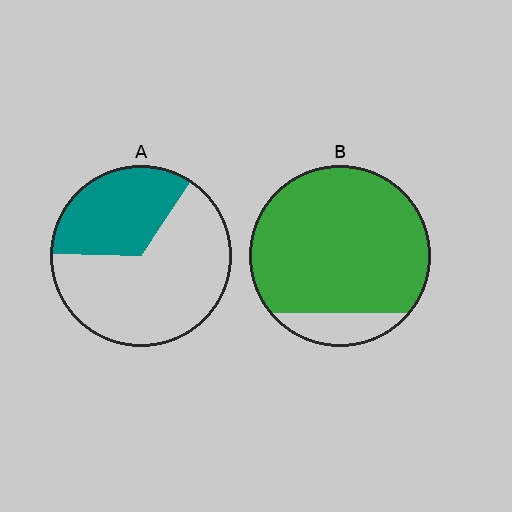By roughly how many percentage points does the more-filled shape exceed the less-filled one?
By roughly 55 percentage points (B over A).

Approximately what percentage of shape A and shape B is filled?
A is approximately 35% and B is approximately 85%.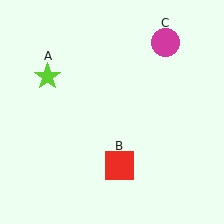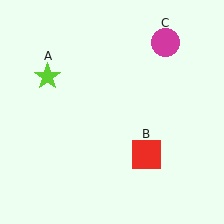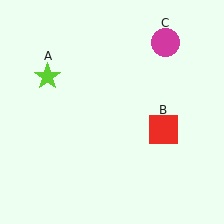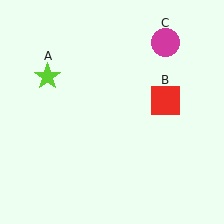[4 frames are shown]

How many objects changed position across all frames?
1 object changed position: red square (object B).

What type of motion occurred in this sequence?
The red square (object B) rotated counterclockwise around the center of the scene.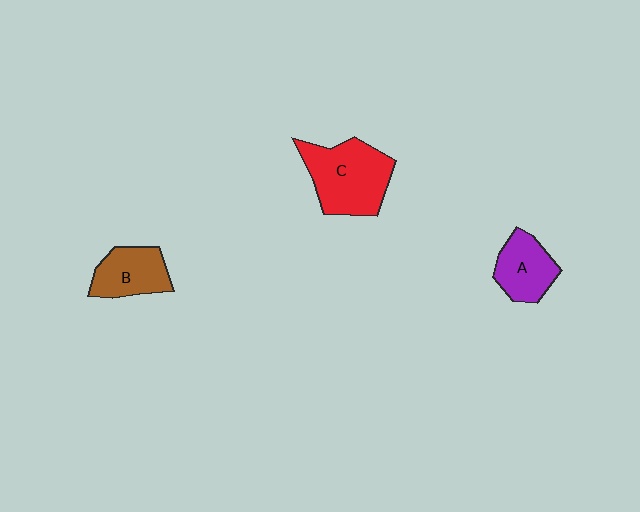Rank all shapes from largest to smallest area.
From largest to smallest: C (red), B (brown), A (purple).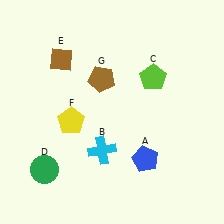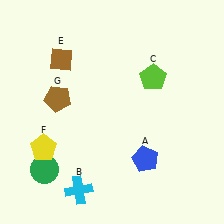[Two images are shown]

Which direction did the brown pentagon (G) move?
The brown pentagon (G) moved left.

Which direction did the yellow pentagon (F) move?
The yellow pentagon (F) moved left.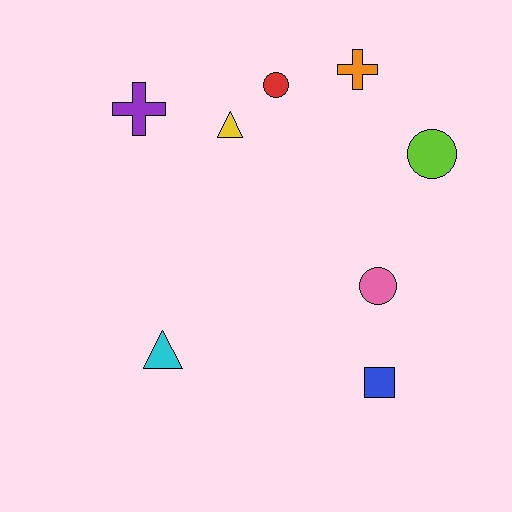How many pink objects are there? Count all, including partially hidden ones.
There is 1 pink object.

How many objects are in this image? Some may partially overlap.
There are 8 objects.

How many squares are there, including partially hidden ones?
There is 1 square.